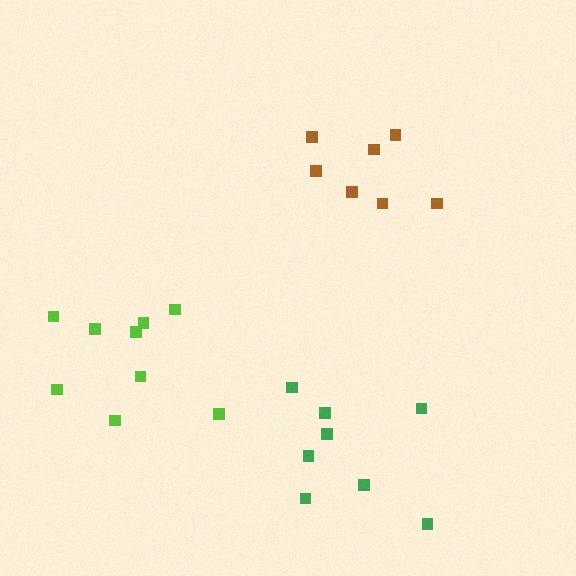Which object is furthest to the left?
The lime cluster is leftmost.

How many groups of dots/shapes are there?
There are 3 groups.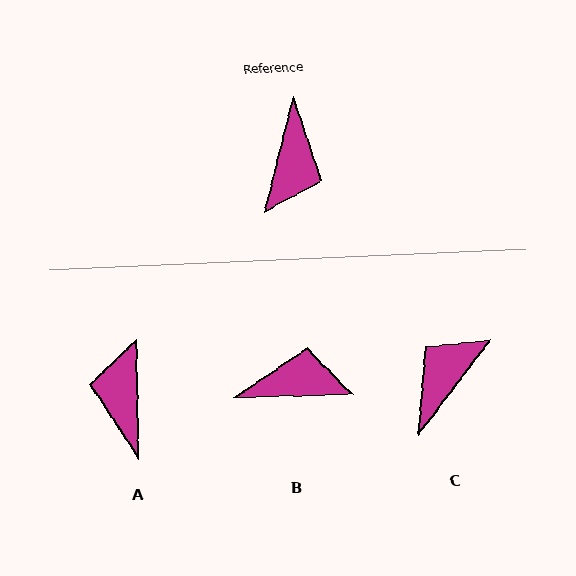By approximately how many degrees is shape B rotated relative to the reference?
Approximately 105 degrees counter-clockwise.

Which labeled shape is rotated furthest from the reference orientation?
A, about 165 degrees away.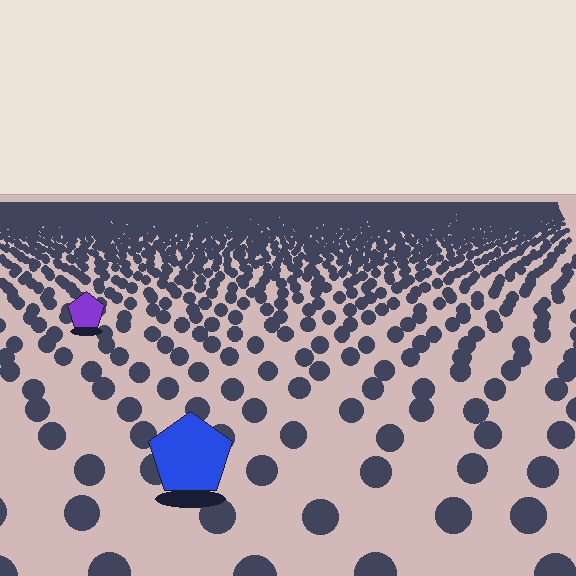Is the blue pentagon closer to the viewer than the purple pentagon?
Yes. The blue pentagon is closer — you can tell from the texture gradient: the ground texture is coarser near it.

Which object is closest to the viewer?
The blue pentagon is closest. The texture marks near it are larger and more spread out.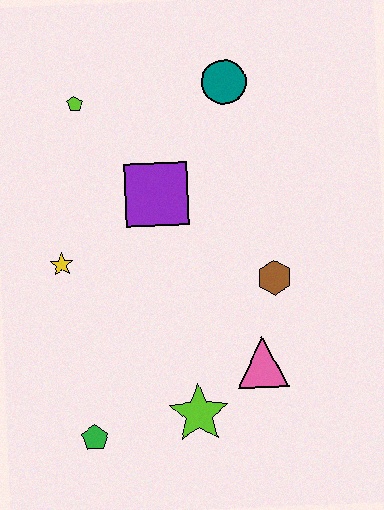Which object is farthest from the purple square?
The green pentagon is farthest from the purple square.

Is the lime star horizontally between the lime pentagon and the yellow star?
No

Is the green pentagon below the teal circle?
Yes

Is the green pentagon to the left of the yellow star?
No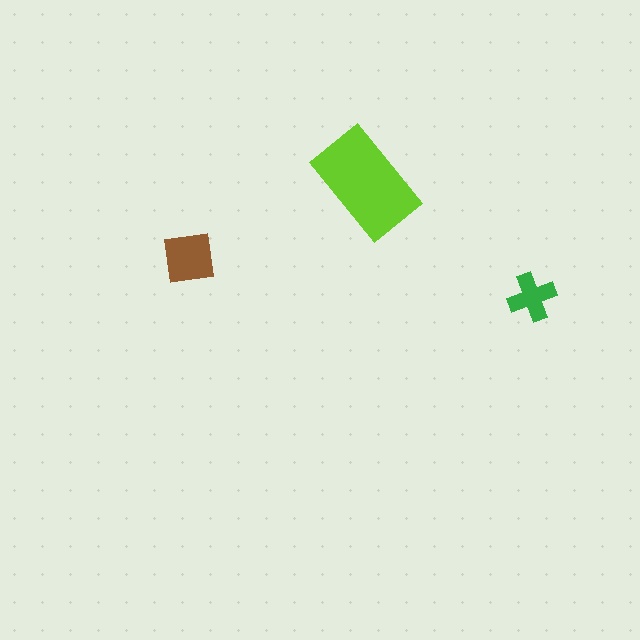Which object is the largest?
The lime rectangle.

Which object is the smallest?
The green cross.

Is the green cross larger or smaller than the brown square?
Smaller.